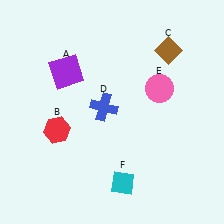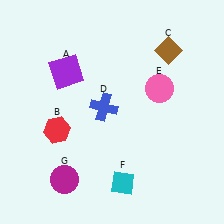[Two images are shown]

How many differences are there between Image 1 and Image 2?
There is 1 difference between the two images.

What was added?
A magenta circle (G) was added in Image 2.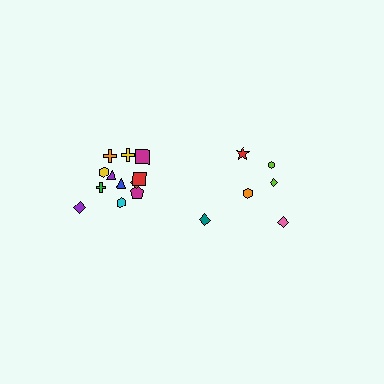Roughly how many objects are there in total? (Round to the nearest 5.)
Roughly 20 objects in total.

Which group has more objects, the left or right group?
The left group.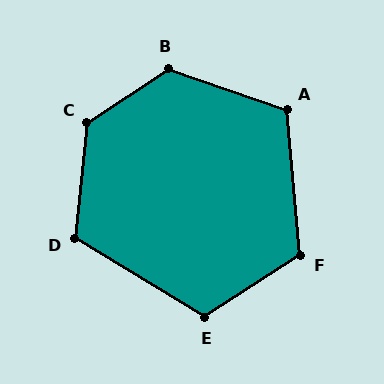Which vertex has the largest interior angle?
C, at approximately 130 degrees.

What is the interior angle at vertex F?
Approximately 118 degrees (obtuse).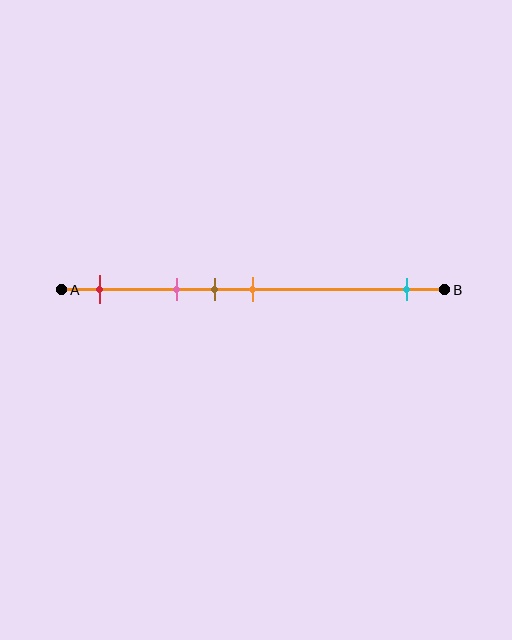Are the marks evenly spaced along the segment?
No, the marks are not evenly spaced.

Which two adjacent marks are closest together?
The brown and orange marks are the closest adjacent pair.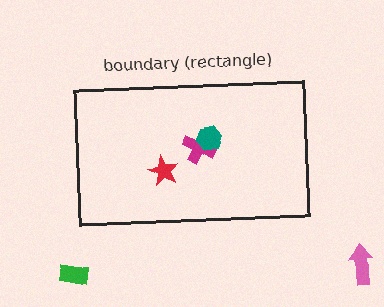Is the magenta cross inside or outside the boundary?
Inside.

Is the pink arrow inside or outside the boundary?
Outside.